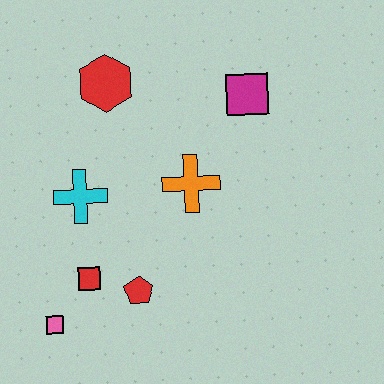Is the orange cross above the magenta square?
No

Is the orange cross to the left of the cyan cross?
No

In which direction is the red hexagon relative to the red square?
The red hexagon is above the red square.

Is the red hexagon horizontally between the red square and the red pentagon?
Yes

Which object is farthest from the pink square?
The magenta square is farthest from the pink square.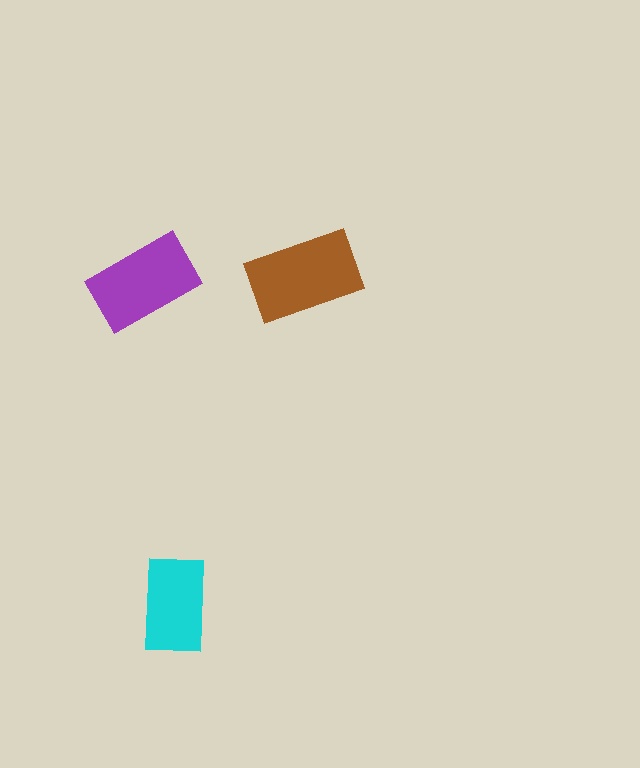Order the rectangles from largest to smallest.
the brown one, the purple one, the cyan one.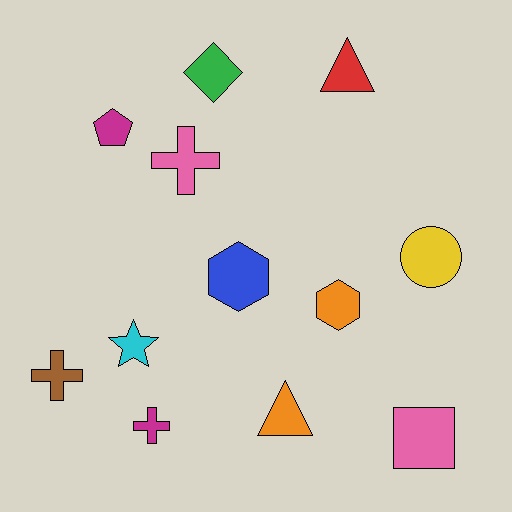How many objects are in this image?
There are 12 objects.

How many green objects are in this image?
There is 1 green object.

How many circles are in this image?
There is 1 circle.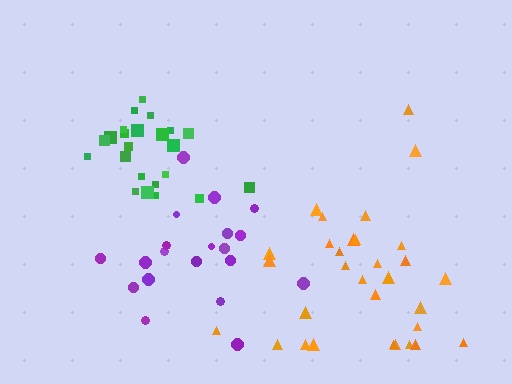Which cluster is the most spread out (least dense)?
Orange.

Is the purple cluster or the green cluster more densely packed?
Green.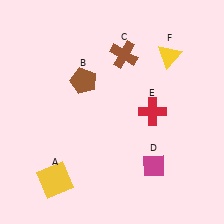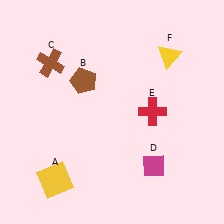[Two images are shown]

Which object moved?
The brown cross (C) moved left.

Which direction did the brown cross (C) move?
The brown cross (C) moved left.